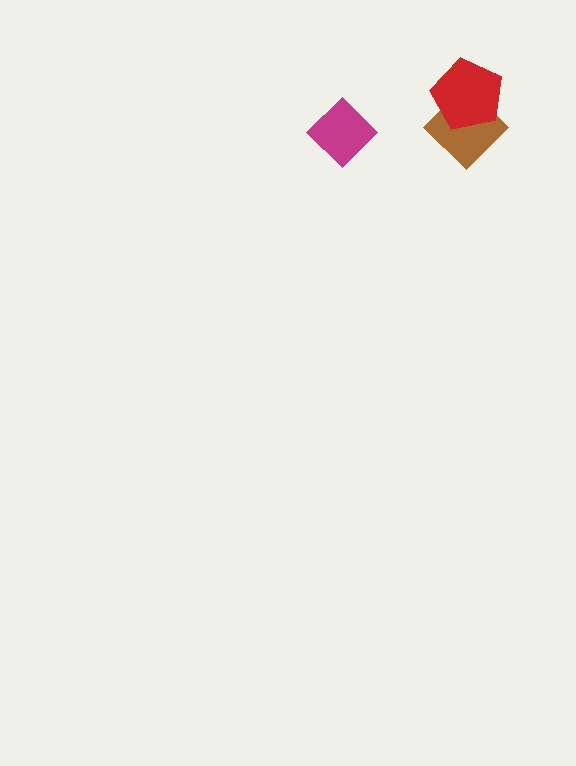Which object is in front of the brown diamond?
The red pentagon is in front of the brown diamond.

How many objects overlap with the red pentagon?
1 object overlaps with the red pentagon.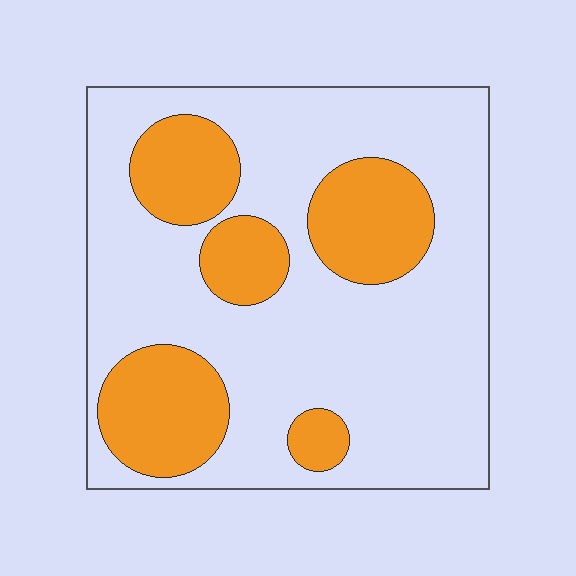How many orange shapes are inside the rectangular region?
5.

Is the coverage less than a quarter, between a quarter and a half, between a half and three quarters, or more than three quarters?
Between a quarter and a half.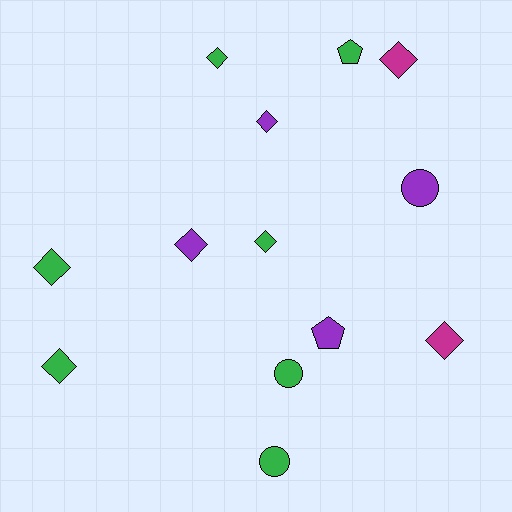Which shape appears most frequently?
Diamond, with 8 objects.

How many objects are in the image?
There are 13 objects.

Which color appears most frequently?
Green, with 7 objects.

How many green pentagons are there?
There is 1 green pentagon.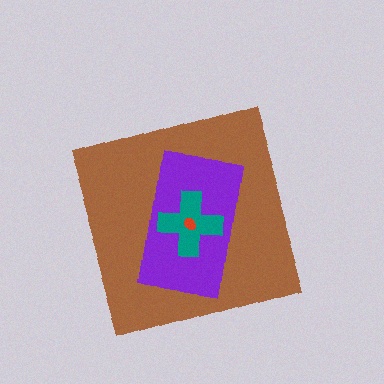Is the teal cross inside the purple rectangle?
Yes.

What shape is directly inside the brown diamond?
The purple rectangle.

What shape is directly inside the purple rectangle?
The teal cross.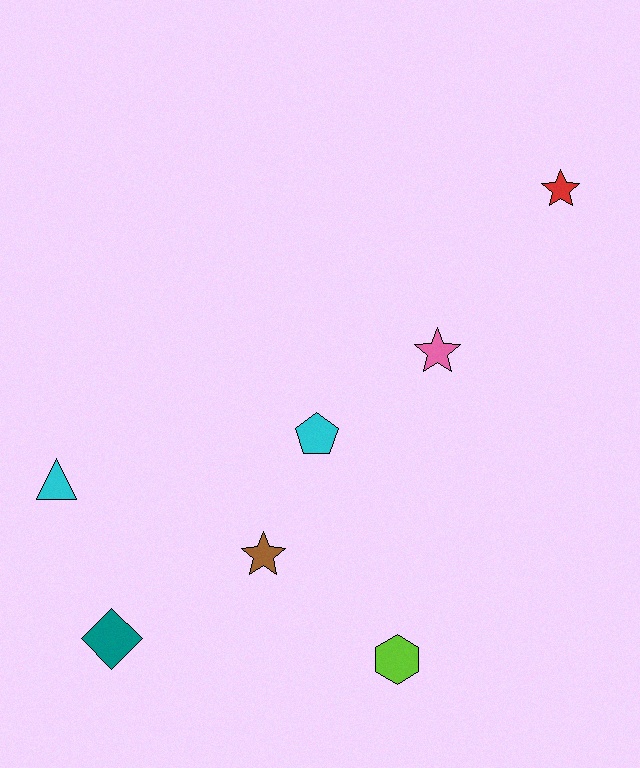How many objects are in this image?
There are 7 objects.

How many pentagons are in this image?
There is 1 pentagon.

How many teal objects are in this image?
There is 1 teal object.